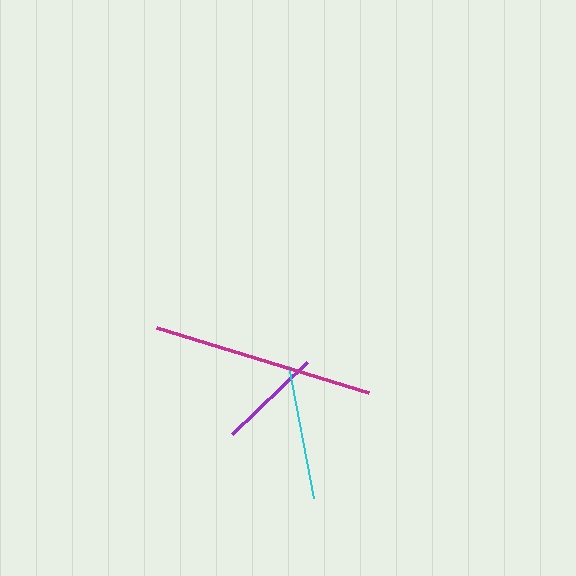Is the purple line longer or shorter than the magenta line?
The magenta line is longer than the purple line.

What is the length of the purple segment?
The purple segment is approximately 104 pixels long.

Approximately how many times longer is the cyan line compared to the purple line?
The cyan line is approximately 1.3 times the length of the purple line.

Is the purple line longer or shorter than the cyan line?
The cyan line is longer than the purple line.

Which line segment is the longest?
The magenta line is the longest at approximately 222 pixels.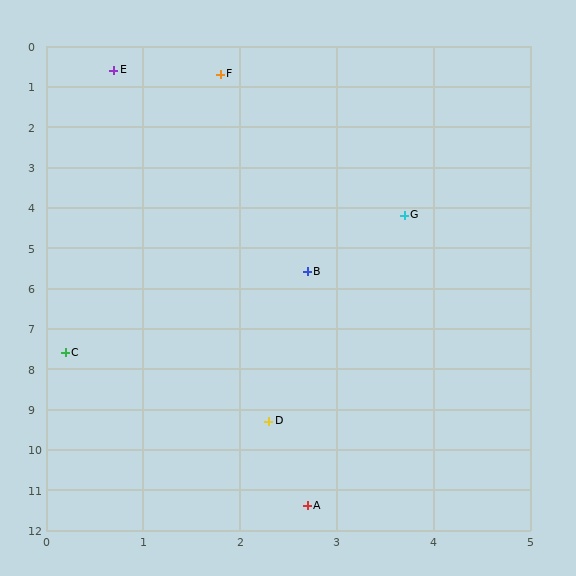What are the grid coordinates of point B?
Point B is at approximately (2.7, 5.6).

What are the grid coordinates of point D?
Point D is at approximately (2.3, 9.3).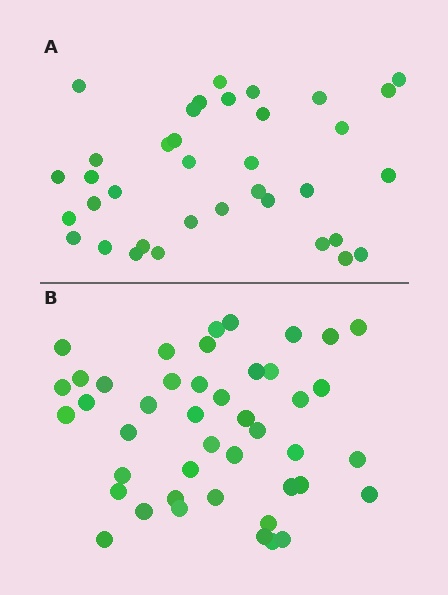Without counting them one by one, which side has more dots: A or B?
Region B (the bottom region) has more dots.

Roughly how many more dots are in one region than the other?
Region B has roughly 8 or so more dots than region A.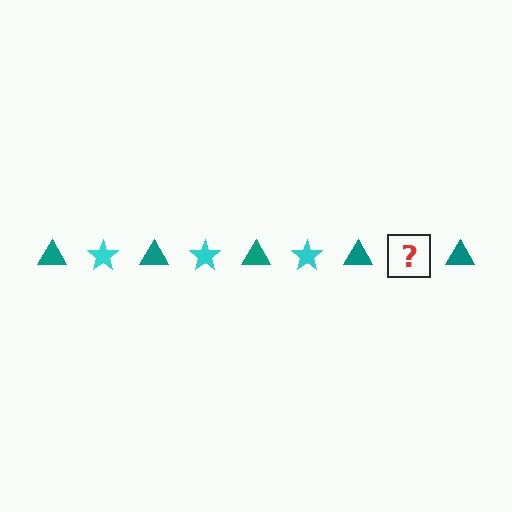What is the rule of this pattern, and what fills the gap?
The rule is that the pattern alternates between teal triangle and cyan star. The gap should be filled with a cyan star.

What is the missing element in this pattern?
The missing element is a cyan star.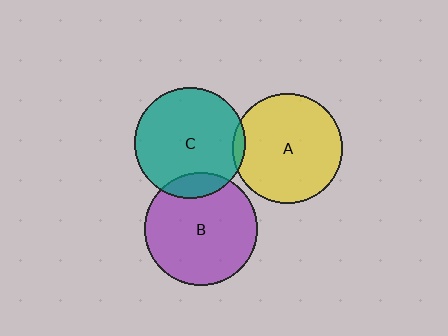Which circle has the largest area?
Circle B (purple).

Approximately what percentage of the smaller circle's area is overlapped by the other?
Approximately 5%.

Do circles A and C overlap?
Yes.